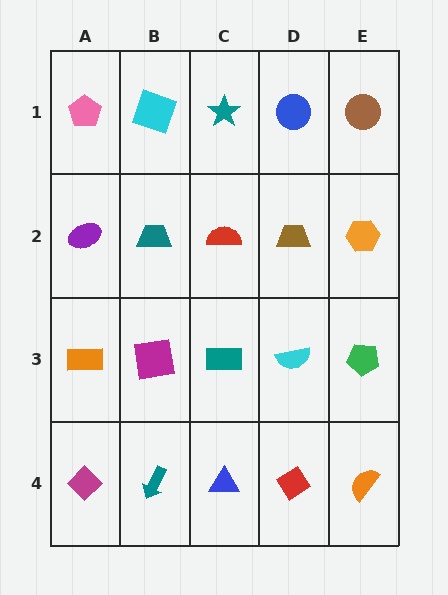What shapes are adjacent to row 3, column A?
A purple ellipse (row 2, column A), a magenta diamond (row 4, column A), a magenta square (row 3, column B).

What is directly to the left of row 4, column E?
A red diamond.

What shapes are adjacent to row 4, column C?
A teal rectangle (row 3, column C), a teal arrow (row 4, column B), a red diamond (row 4, column D).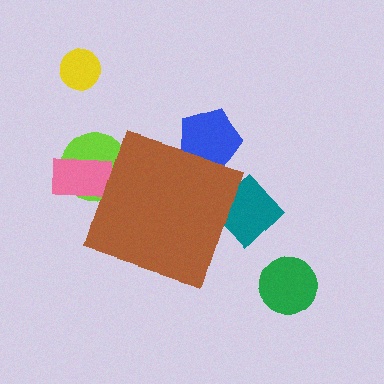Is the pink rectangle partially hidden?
Yes, the pink rectangle is partially hidden behind the brown diamond.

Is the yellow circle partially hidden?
No, the yellow circle is fully visible.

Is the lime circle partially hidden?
Yes, the lime circle is partially hidden behind the brown diamond.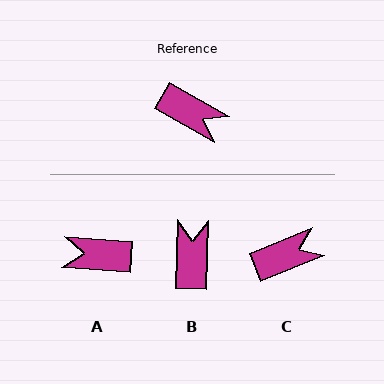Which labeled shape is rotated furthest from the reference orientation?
A, about 154 degrees away.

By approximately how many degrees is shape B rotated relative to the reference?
Approximately 118 degrees counter-clockwise.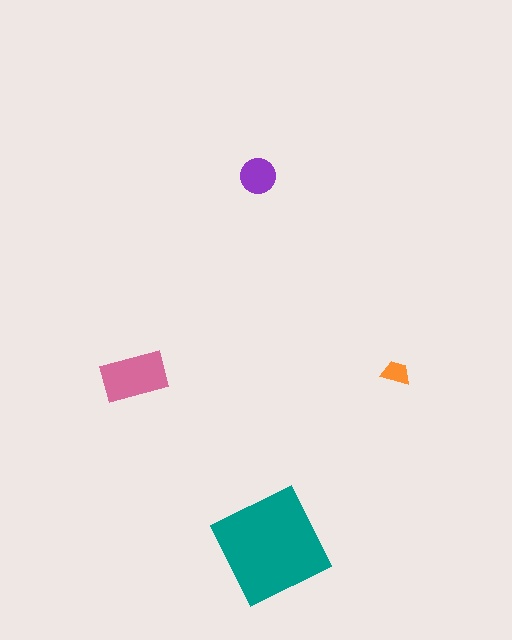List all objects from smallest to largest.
The orange trapezoid, the purple circle, the pink rectangle, the teal diamond.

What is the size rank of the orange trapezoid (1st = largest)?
4th.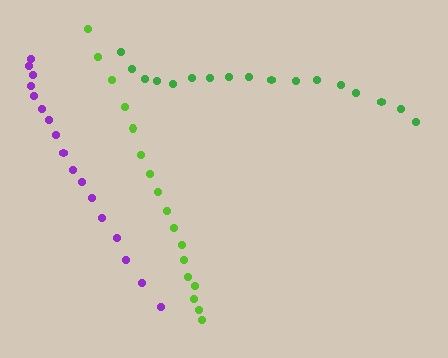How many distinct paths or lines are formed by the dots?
There are 3 distinct paths.